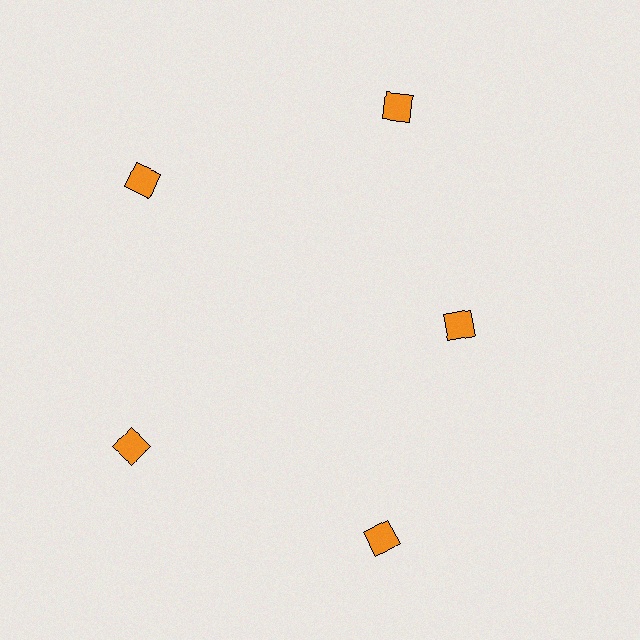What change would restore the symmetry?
The symmetry would be restored by moving it outward, back onto the ring so that all 5 squares sit at equal angles and equal distance from the center.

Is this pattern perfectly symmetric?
No. The 5 orange squares are arranged in a ring, but one element near the 3 o'clock position is pulled inward toward the center, breaking the 5-fold rotational symmetry.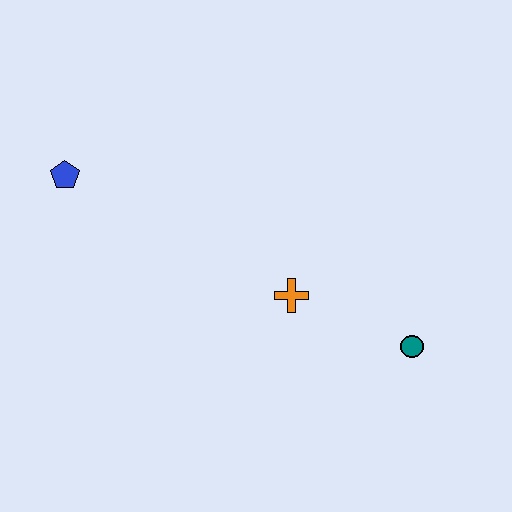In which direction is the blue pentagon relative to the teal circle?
The blue pentagon is to the left of the teal circle.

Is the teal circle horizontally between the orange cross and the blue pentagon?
No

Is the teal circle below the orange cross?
Yes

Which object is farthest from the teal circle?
The blue pentagon is farthest from the teal circle.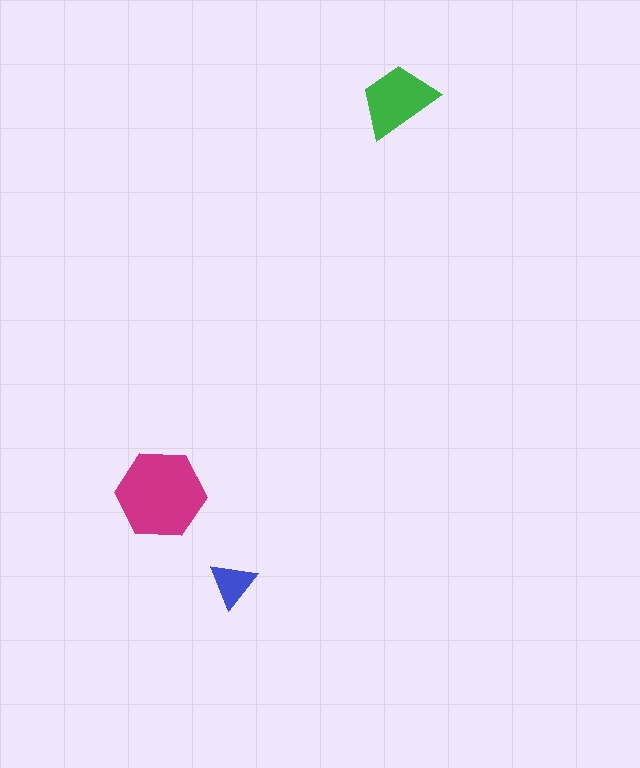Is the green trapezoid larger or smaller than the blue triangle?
Larger.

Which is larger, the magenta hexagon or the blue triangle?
The magenta hexagon.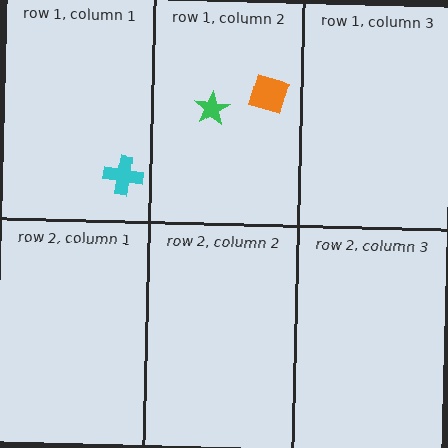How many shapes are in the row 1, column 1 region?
1.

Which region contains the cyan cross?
The row 1, column 1 region.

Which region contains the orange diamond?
The row 1, column 2 region.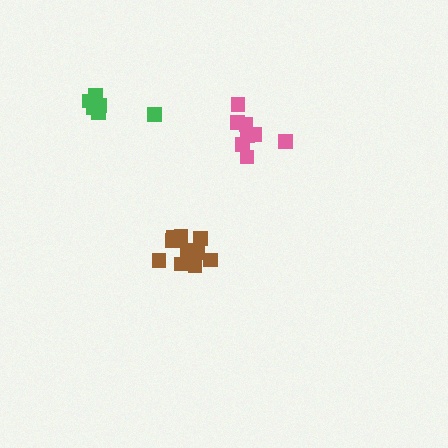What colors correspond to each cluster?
The clusters are colored: pink, green, brown.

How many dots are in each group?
Group 1: 8 dots, Group 2: 6 dots, Group 3: 12 dots (26 total).